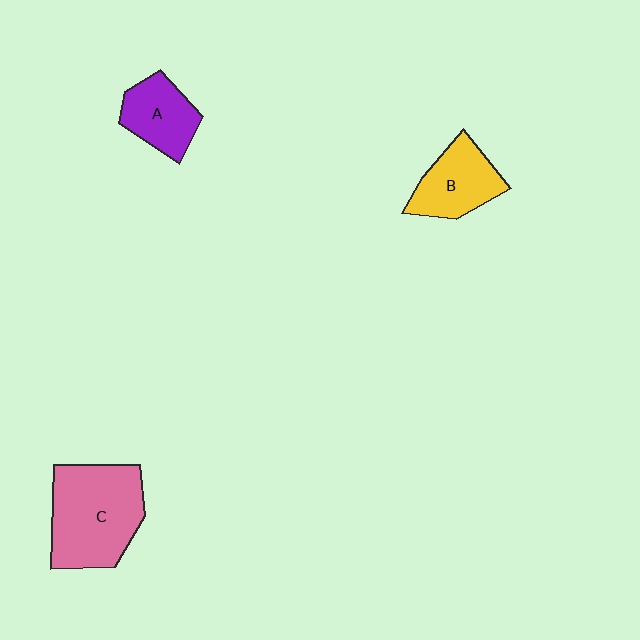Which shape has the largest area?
Shape C (pink).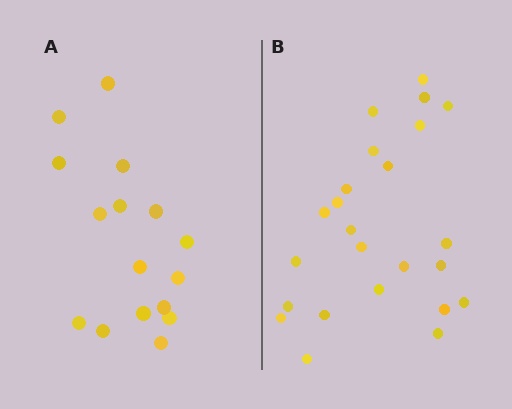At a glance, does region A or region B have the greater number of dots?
Region B (the right region) has more dots.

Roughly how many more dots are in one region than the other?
Region B has roughly 8 or so more dots than region A.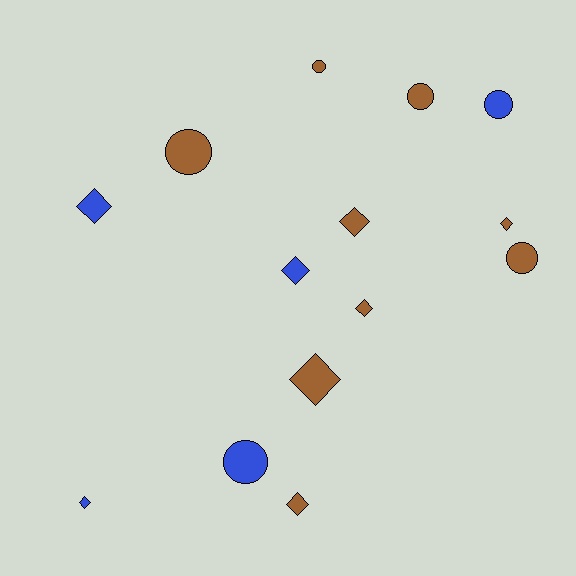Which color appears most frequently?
Brown, with 9 objects.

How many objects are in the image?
There are 14 objects.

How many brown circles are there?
There are 4 brown circles.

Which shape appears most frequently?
Diamond, with 8 objects.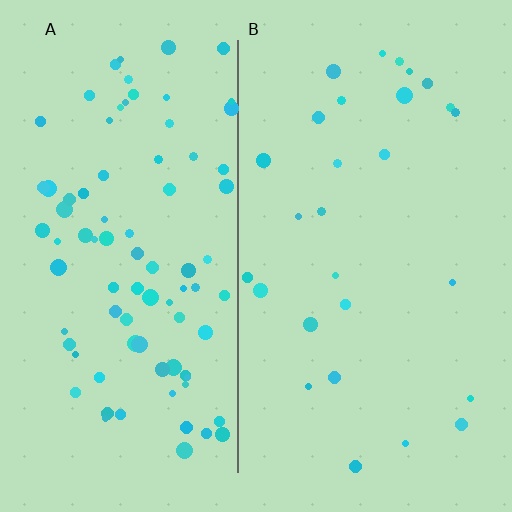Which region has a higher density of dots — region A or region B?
A (the left).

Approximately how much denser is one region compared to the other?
Approximately 3.1× — region A over region B.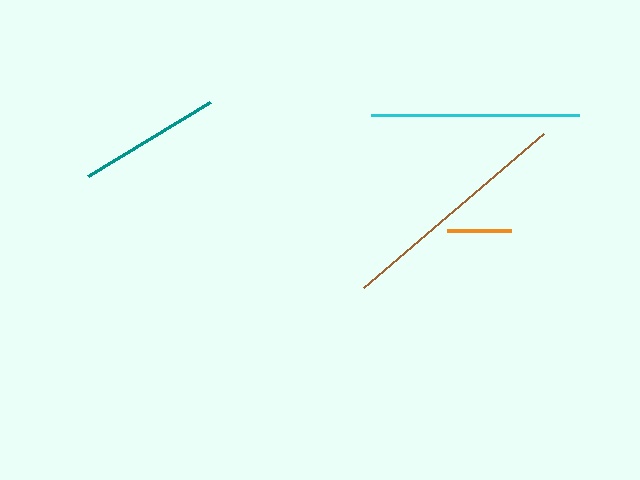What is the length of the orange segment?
The orange segment is approximately 64 pixels long.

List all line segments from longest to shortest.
From longest to shortest: brown, cyan, teal, orange.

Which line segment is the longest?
The brown line is the longest at approximately 237 pixels.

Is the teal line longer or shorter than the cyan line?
The cyan line is longer than the teal line.